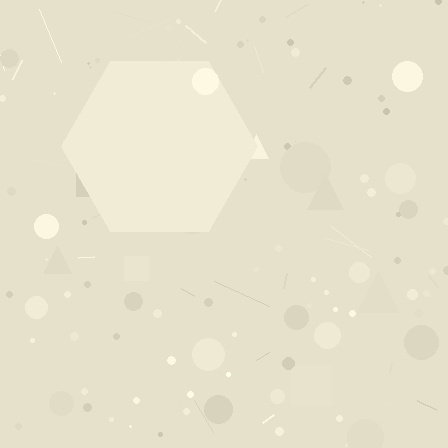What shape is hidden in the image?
A hexagon is hidden in the image.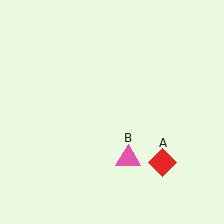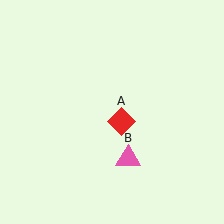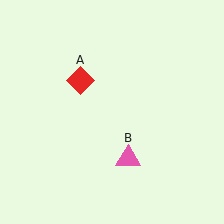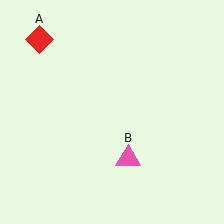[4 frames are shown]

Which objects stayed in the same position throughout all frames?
Pink triangle (object B) remained stationary.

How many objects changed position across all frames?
1 object changed position: red diamond (object A).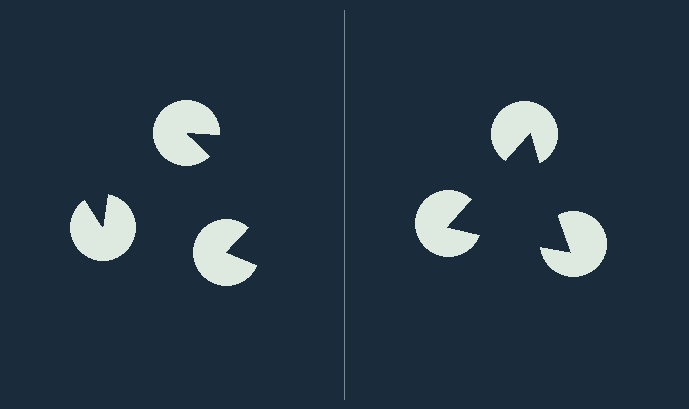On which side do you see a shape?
An illusory triangle appears on the right side. On the left side the wedge cuts are rotated, so no coherent shape forms.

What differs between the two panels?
The pac-man discs are positioned identically on both sides; only the wedge orientations differ. On the right they align to a triangle; on the left they are misaligned.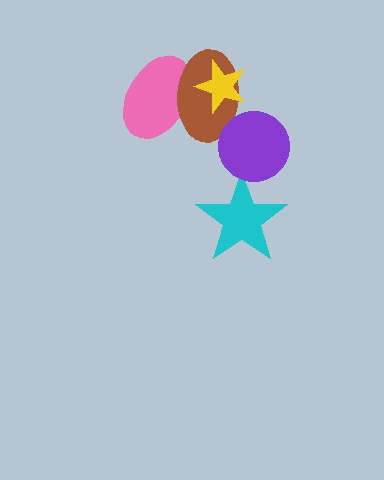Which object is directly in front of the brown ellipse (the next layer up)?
The purple circle is directly in front of the brown ellipse.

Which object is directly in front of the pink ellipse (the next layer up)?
The brown ellipse is directly in front of the pink ellipse.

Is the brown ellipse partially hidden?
Yes, it is partially covered by another shape.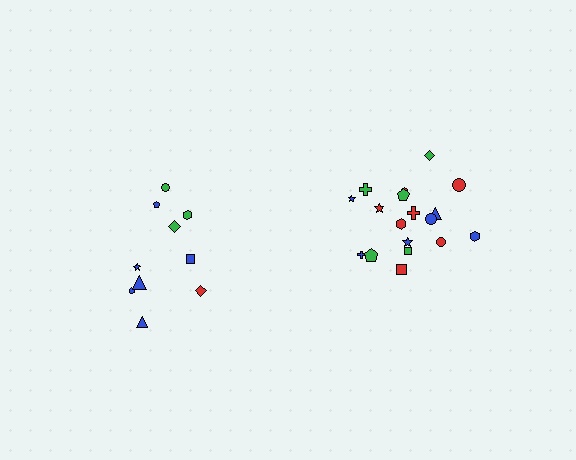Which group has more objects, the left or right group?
The right group.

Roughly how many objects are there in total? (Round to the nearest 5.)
Roughly 30 objects in total.